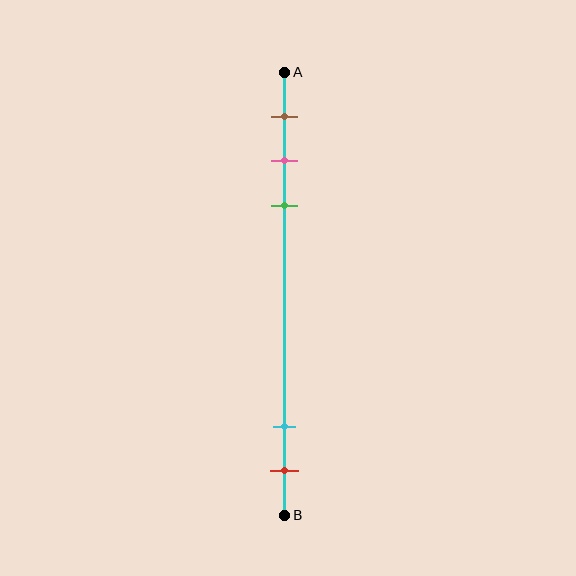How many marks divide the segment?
There are 5 marks dividing the segment.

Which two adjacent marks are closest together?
The pink and green marks are the closest adjacent pair.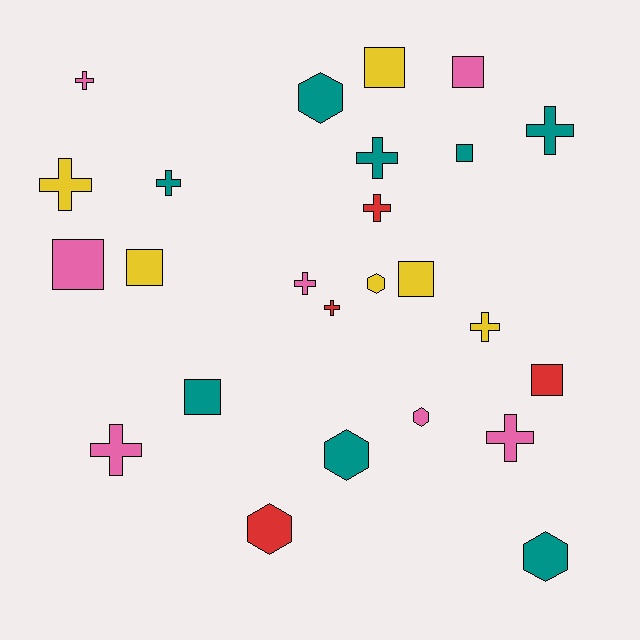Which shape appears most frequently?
Cross, with 11 objects.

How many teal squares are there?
There are 2 teal squares.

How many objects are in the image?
There are 25 objects.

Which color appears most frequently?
Teal, with 8 objects.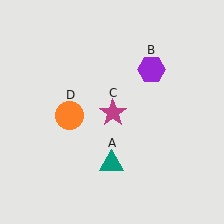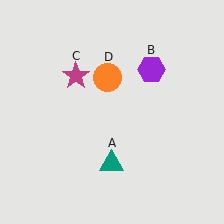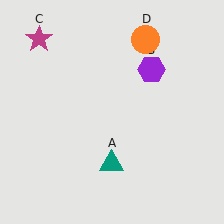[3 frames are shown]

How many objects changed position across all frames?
2 objects changed position: magenta star (object C), orange circle (object D).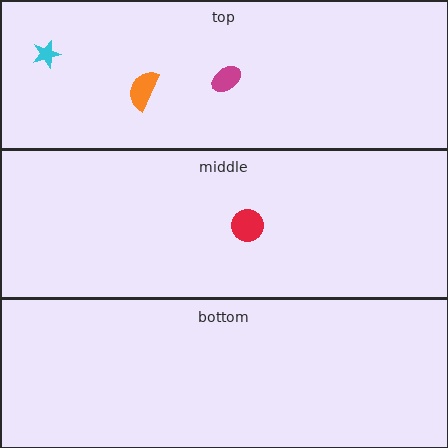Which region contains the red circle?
The middle region.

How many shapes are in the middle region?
1.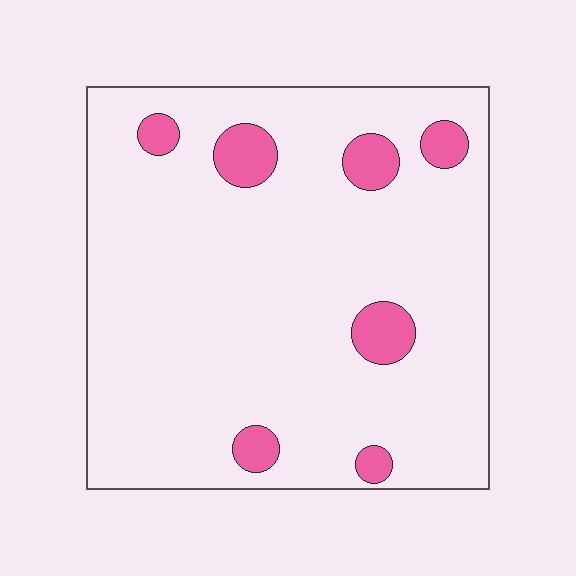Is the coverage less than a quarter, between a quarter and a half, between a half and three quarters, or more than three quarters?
Less than a quarter.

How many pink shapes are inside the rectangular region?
7.